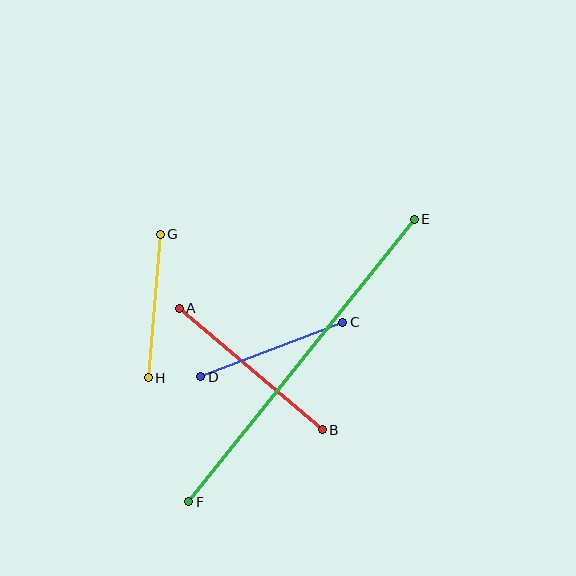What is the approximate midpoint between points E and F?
The midpoint is at approximately (302, 361) pixels.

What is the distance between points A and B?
The distance is approximately 188 pixels.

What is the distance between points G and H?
The distance is approximately 144 pixels.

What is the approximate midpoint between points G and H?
The midpoint is at approximately (154, 306) pixels.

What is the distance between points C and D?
The distance is approximately 152 pixels.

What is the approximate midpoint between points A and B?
The midpoint is at approximately (251, 369) pixels.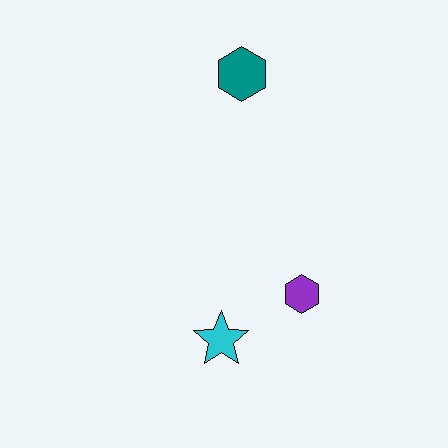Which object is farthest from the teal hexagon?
The cyan star is farthest from the teal hexagon.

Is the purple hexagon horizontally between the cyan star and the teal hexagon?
No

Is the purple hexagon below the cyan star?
No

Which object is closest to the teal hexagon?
The purple hexagon is closest to the teal hexagon.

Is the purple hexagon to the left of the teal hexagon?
No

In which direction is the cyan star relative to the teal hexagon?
The cyan star is below the teal hexagon.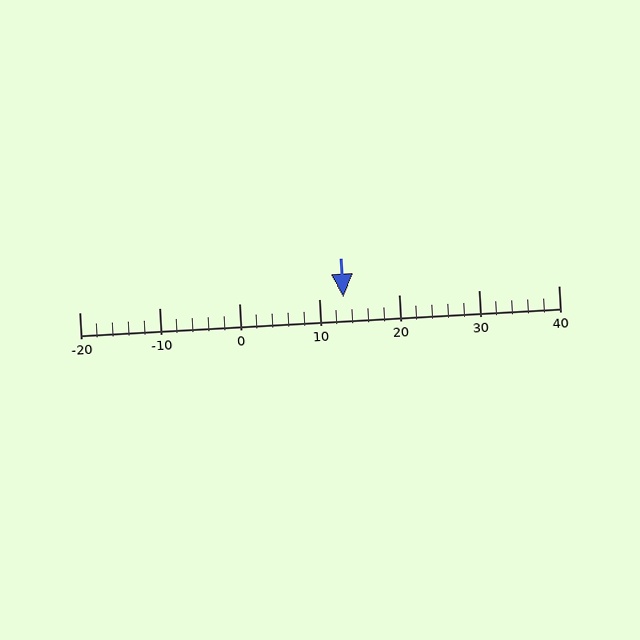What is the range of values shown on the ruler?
The ruler shows values from -20 to 40.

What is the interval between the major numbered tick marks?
The major tick marks are spaced 10 units apart.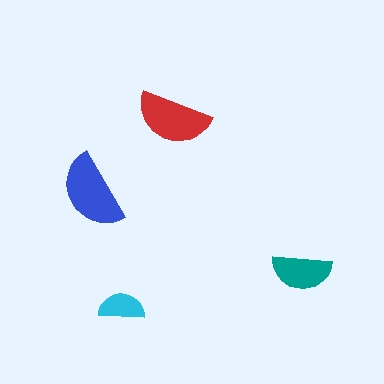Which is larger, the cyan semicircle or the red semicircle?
The red one.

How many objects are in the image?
There are 4 objects in the image.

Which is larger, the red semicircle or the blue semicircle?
The blue one.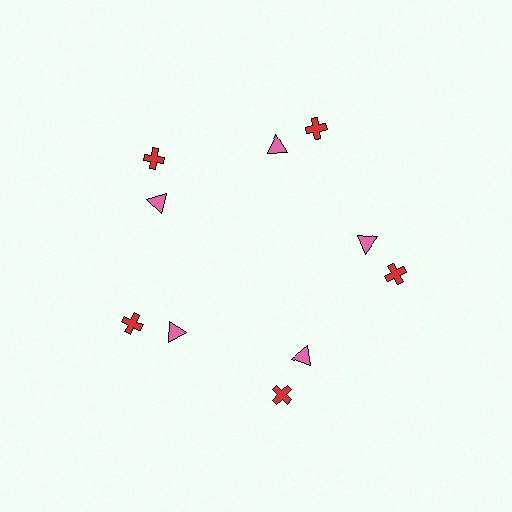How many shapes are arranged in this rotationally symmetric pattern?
There are 10 shapes, arranged in 5 groups of 2.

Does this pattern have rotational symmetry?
Yes, this pattern has 5-fold rotational symmetry. It looks the same after rotating 72 degrees around the center.